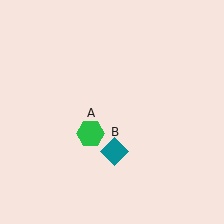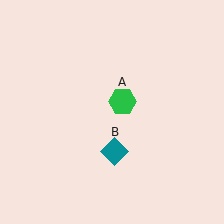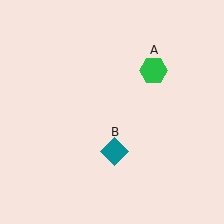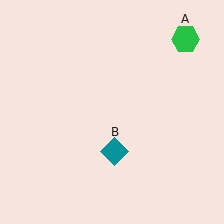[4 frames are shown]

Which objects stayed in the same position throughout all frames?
Teal diamond (object B) remained stationary.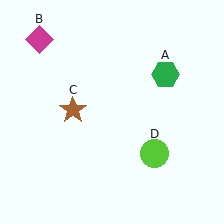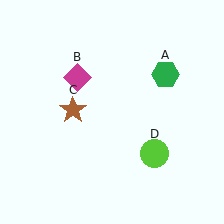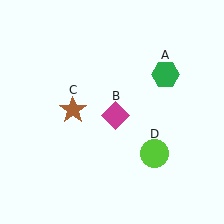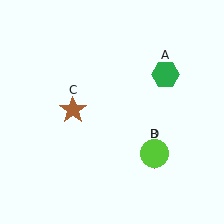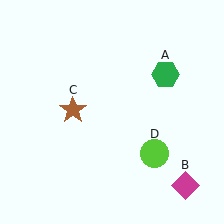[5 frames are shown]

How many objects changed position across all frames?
1 object changed position: magenta diamond (object B).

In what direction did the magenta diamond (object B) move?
The magenta diamond (object B) moved down and to the right.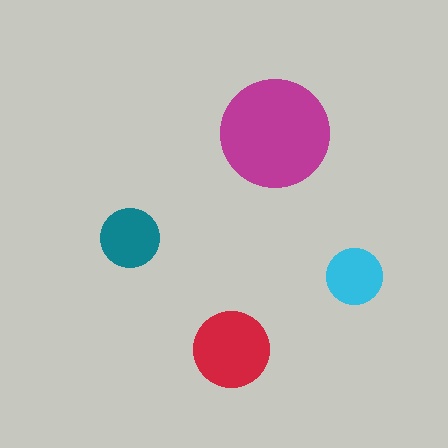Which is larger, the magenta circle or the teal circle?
The magenta one.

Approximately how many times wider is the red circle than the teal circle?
About 1.5 times wider.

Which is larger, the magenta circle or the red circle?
The magenta one.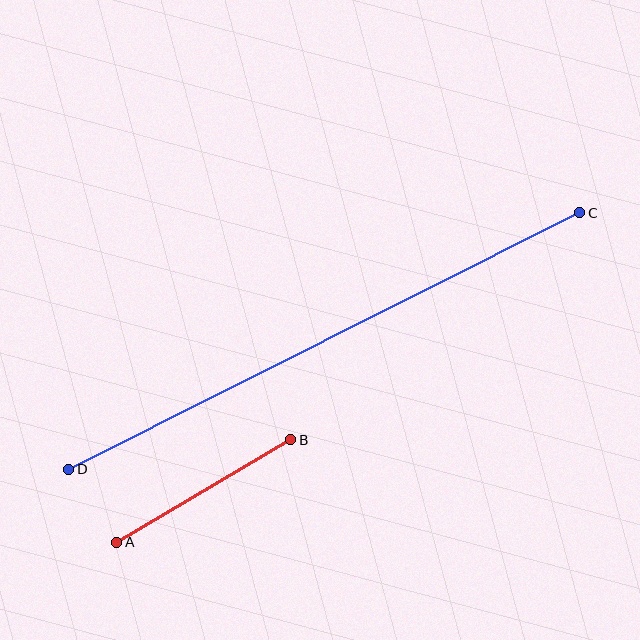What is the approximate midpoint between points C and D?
The midpoint is at approximately (324, 341) pixels.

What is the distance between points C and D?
The distance is approximately 571 pixels.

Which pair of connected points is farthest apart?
Points C and D are farthest apart.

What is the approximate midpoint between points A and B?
The midpoint is at approximately (204, 491) pixels.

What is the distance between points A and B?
The distance is approximately 202 pixels.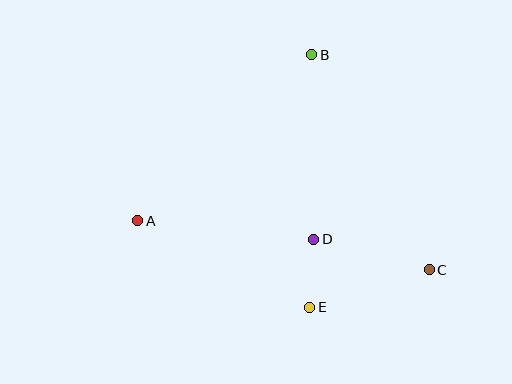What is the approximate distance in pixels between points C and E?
The distance between C and E is approximately 125 pixels.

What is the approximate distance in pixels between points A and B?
The distance between A and B is approximately 241 pixels.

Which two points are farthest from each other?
Points A and C are farthest from each other.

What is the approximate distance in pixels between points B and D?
The distance between B and D is approximately 185 pixels.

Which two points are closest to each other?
Points D and E are closest to each other.